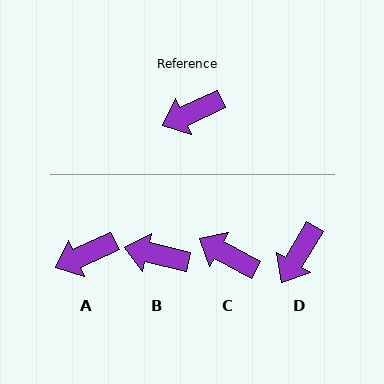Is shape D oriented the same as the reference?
No, it is off by about 35 degrees.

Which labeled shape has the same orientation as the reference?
A.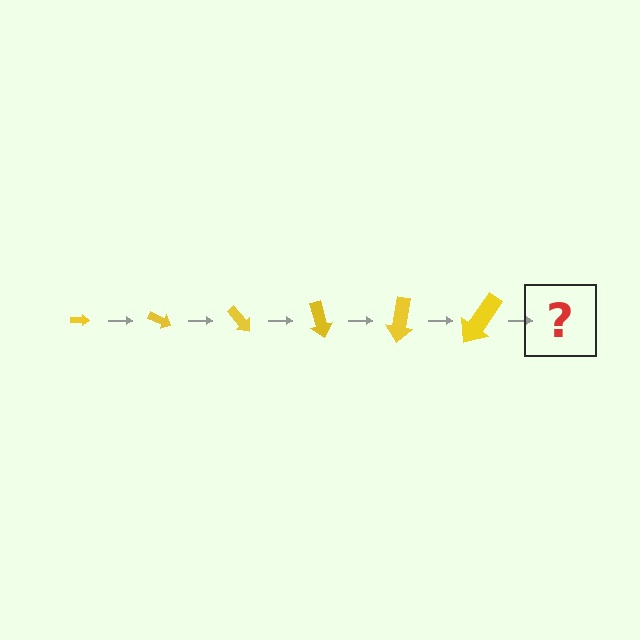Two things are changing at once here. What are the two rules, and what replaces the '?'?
The two rules are that the arrow grows larger each step and it rotates 25 degrees each step. The '?' should be an arrow, larger than the previous one and rotated 150 degrees from the start.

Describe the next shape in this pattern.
It should be an arrow, larger than the previous one and rotated 150 degrees from the start.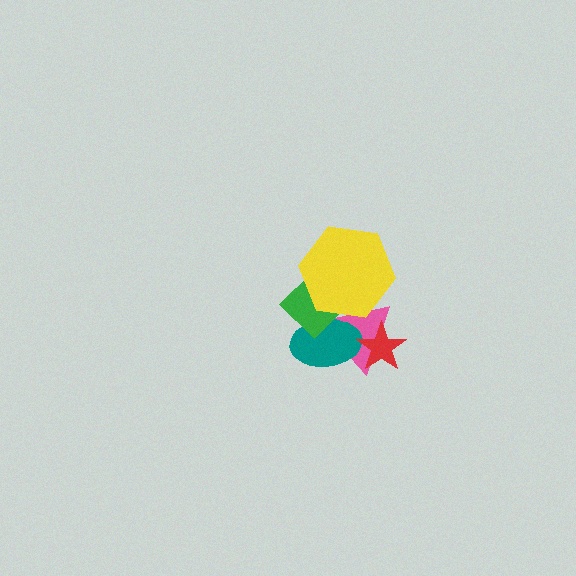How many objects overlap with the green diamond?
3 objects overlap with the green diamond.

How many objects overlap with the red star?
2 objects overlap with the red star.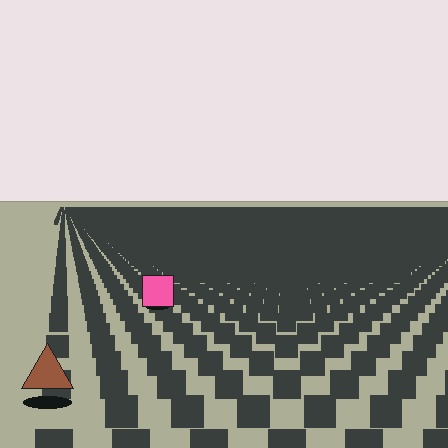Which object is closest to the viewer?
The brown triangle is closest. The texture marks near it are larger and more spread out.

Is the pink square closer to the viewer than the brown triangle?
No. The brown triangle is closer — you can tell from the texture gradient: the ground texture is coarser near it.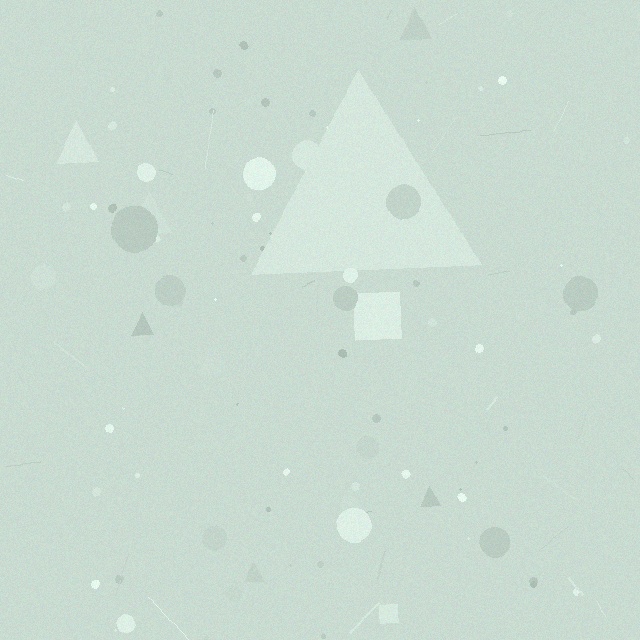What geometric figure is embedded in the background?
A triangle is embedded in the background.